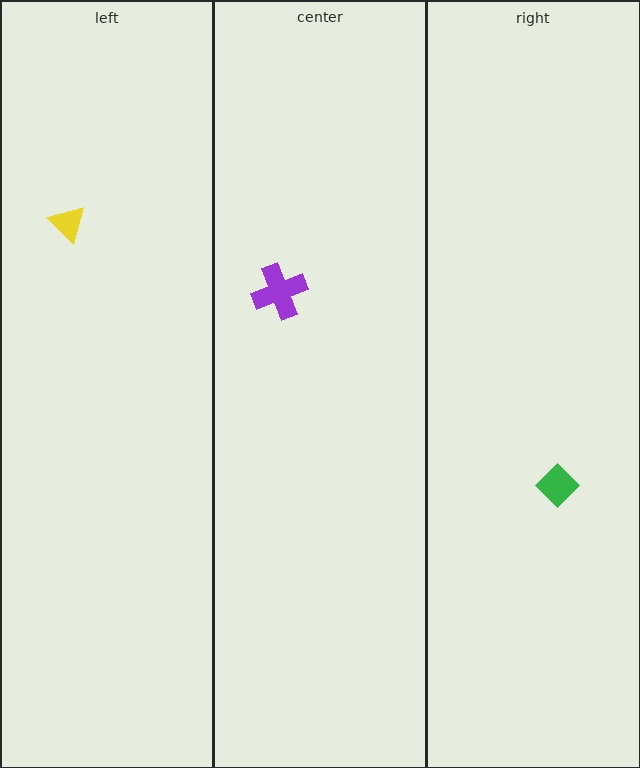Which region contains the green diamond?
The right region.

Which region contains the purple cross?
The center region.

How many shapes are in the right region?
1.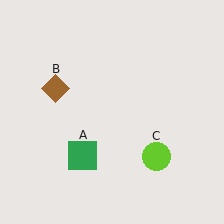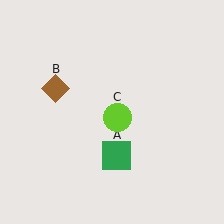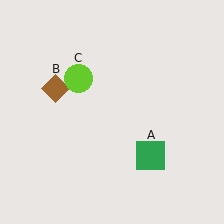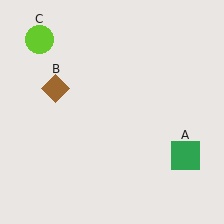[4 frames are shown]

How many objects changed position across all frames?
2 objects changed position: green square (object A), lime circle (object C).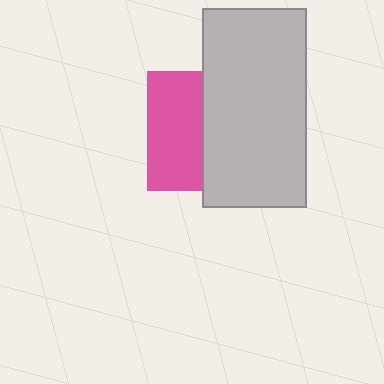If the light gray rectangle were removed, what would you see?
You would see the complete pink square.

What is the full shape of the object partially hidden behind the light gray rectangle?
The partially hidden object is a pink square.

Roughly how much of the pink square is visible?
About half of it is visible (roughly 45%).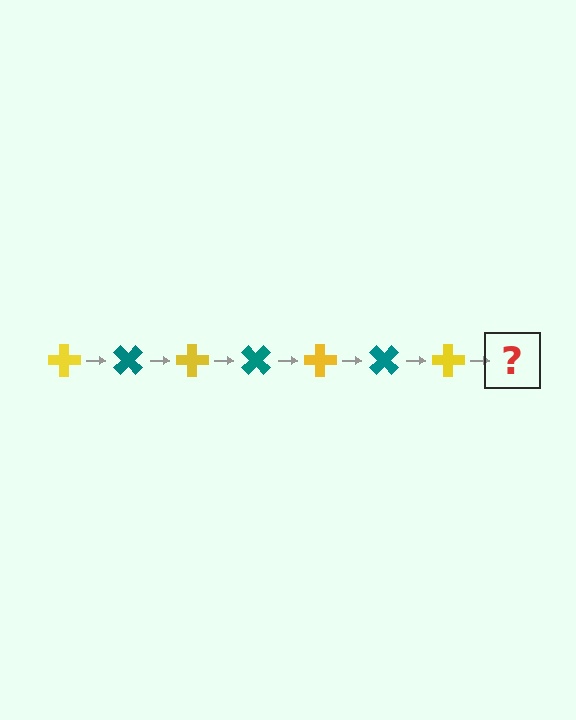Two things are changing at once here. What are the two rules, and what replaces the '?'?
The two rules are that it rotates 45 degrees each step and the color cycles through yellow and teal. The '?' should be a teal cross, rotated 315 degrees from the start.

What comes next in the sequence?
The next element should be a teal cross, rotated 315 degrees from the start.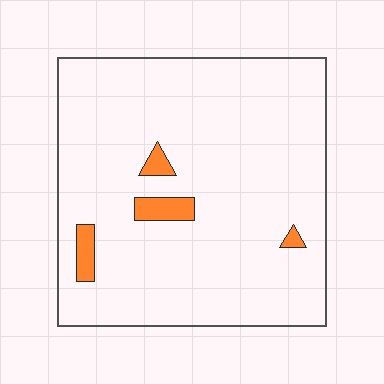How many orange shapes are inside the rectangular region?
4.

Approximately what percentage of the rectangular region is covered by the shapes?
Approximately 5%.